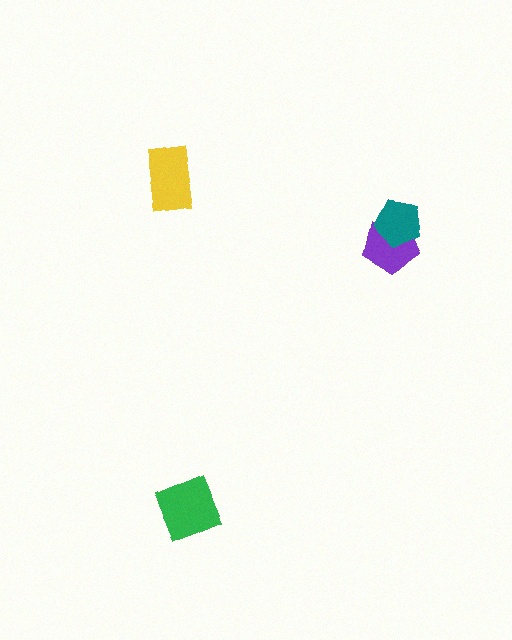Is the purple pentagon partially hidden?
Yes, it is partially covered by another shape.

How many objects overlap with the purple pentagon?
1 object overlaps with the purple pentagon.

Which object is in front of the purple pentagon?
The teal pentagon is in front of the purple pentagon.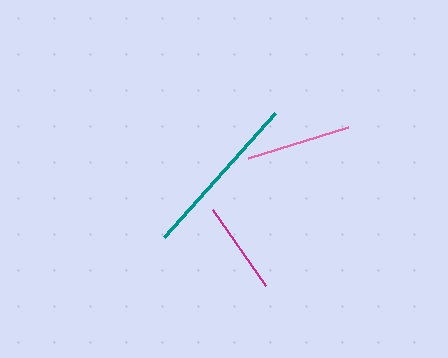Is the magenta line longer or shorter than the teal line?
The teal line is longer than the magenta line.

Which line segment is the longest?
The teal line is the longest at approximately 166 pixels.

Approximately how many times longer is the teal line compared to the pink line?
The teal line is approximately 1.6 times the length of the pink line.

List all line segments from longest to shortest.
From longest to shortest: teal, pink, magenta.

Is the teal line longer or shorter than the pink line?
The teal line is longer than the pink line.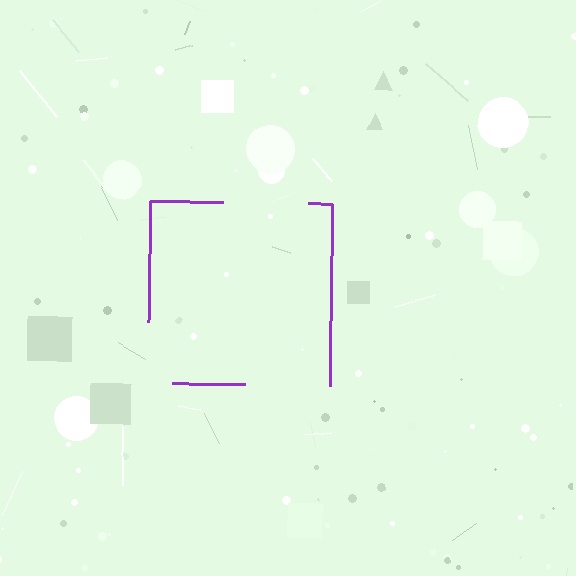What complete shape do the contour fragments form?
The contour fragments form a square.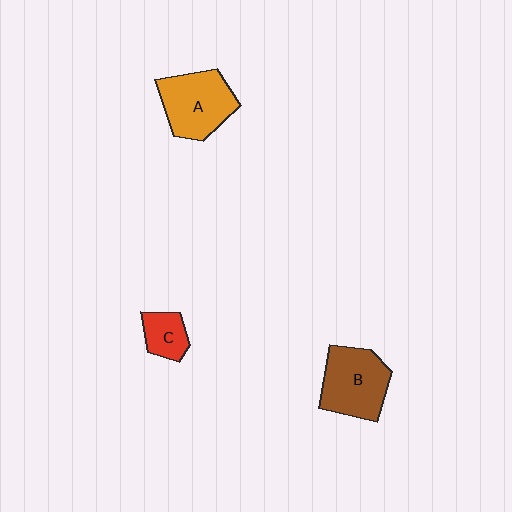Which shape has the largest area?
Shape A (orange).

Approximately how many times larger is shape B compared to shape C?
Approximately 2.2 times.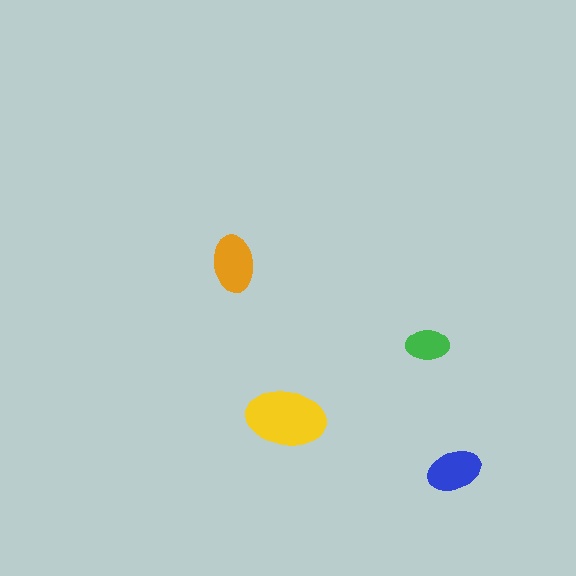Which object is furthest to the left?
The orange ellipse is leftmost.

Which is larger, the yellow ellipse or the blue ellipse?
The yellow one.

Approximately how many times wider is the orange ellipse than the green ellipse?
About 1.5 times wider.